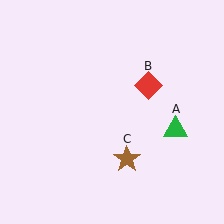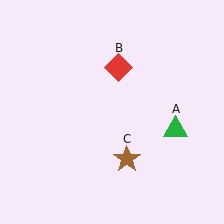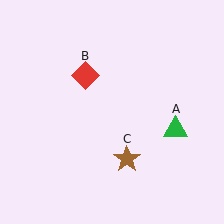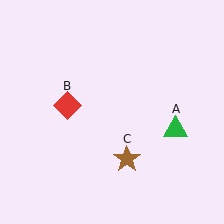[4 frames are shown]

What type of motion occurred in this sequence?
The red diamond (object B) rotated counterclockwise around the center of the scene.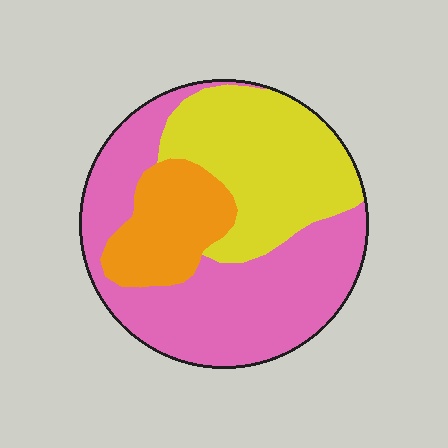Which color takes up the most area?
Pink, at roughly 50%.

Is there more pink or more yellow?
Pink.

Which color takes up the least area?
Orange, at roughly 20%.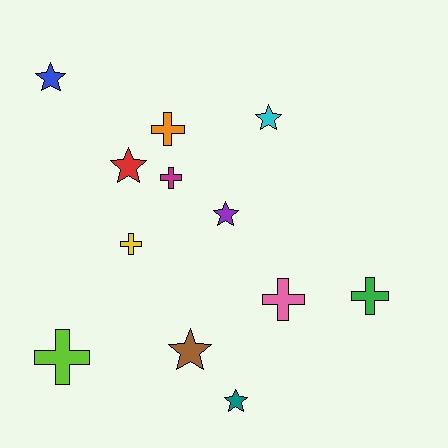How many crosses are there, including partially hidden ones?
There are 6 crosses.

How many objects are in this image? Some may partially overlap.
There are 12 objects.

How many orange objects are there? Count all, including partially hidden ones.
There is 1 orange object.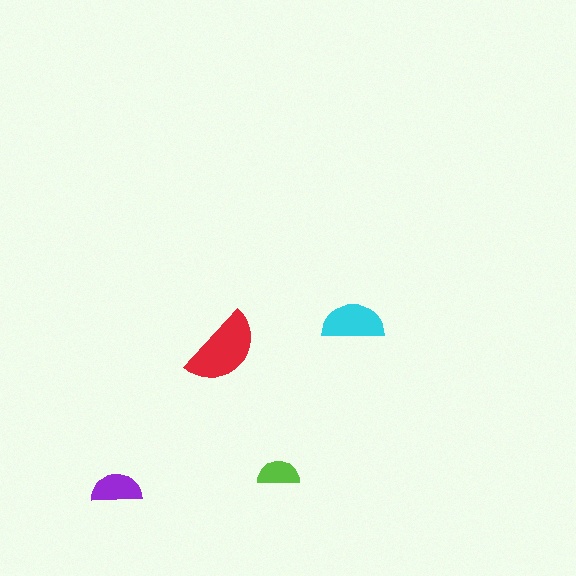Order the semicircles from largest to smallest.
the red one, the cyan one, the purple one, the lime one.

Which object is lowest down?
The purple semicircle is bottommost.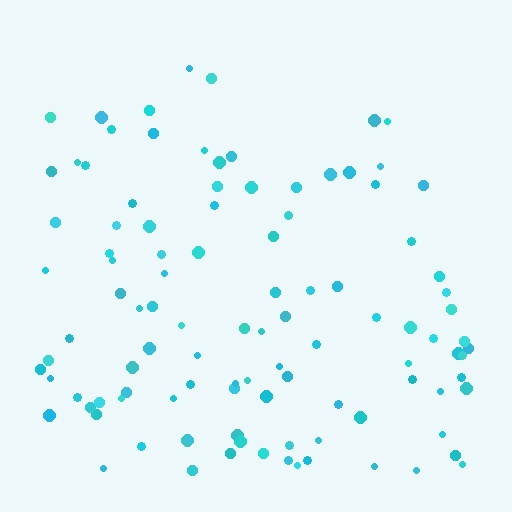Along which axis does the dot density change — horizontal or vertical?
Vertical.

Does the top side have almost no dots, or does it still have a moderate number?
Still a moderate number, just noticeably fewer than the bottom.